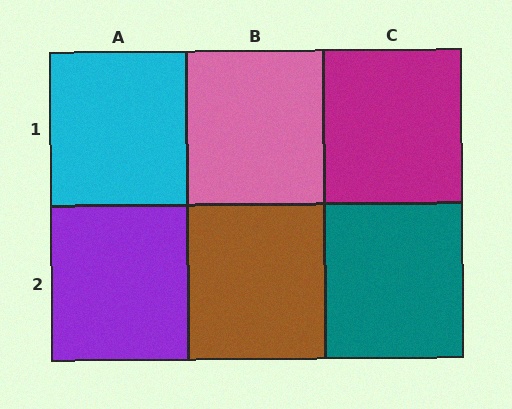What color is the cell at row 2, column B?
Brown.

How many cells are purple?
1 cell is purple.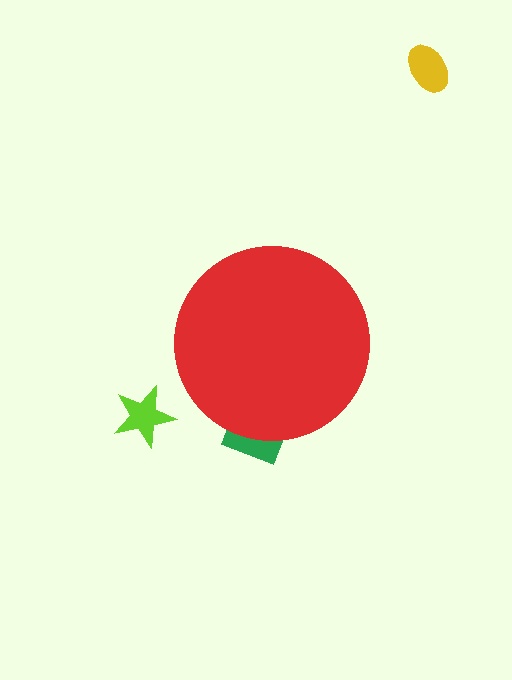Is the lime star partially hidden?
No, the lime star is fully visible.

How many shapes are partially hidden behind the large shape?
1 shape is partially hidden.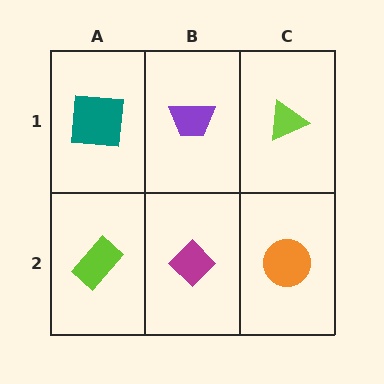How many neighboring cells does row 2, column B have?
3.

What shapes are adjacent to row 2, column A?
A teal square (row 1, column A), a magenta diamond (row 2, column B).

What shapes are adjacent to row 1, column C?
An orange circle (row 2, column C), a purple trapezoid (row 1, column B).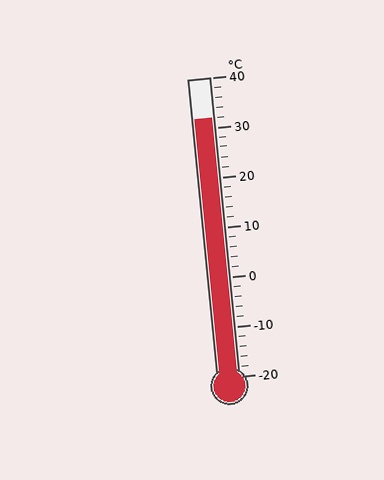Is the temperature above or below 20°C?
The temperature is above 20°C.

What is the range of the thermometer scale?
The thermometer scale ranges from -20°C to 40°C.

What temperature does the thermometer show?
The thermometer shows approximately 32°C.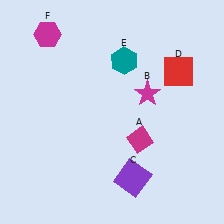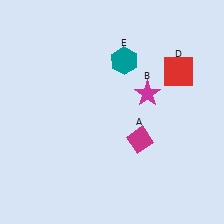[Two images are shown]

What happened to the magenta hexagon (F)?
The magenta hexagon (F) was removed in Image 2. It was in the top-left area of Image 1.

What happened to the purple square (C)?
The purple square (C) was removed in Image 2. It was in the bottom-right area of Image 1.